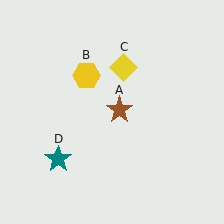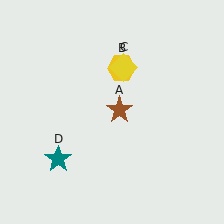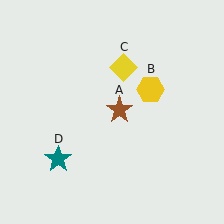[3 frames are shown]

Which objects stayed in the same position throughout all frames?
Brown star (object A) and yellow diamond (object C) and teal star (object D) remained stationary.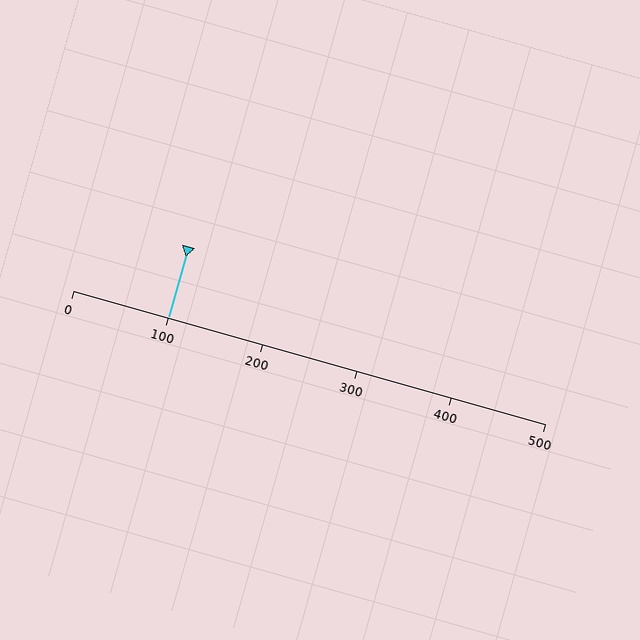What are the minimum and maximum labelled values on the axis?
The axis runs from 0 to 500.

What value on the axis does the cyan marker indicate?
The marker indicates approximately 100.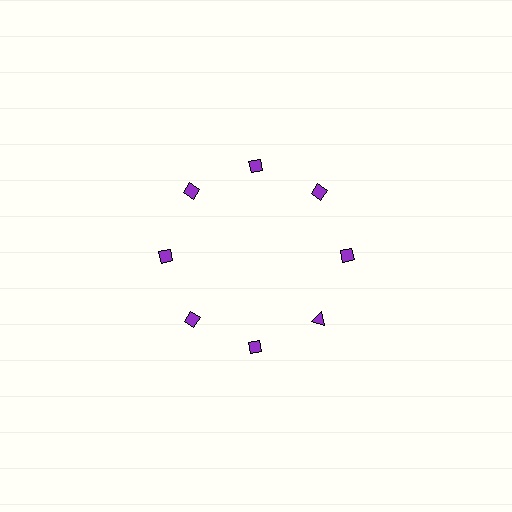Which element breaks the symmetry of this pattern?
The purple triangle at roughly the 4 o'clock position breaks the symmetry. All other shapes are purple diamonds.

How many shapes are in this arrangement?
There are 8 shapes arranged in a ring pattern.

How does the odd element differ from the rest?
It has a different shape: triangle instead of diamond.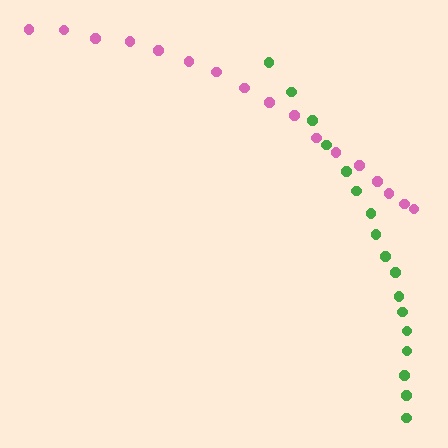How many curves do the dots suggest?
There are 2 distinct paths.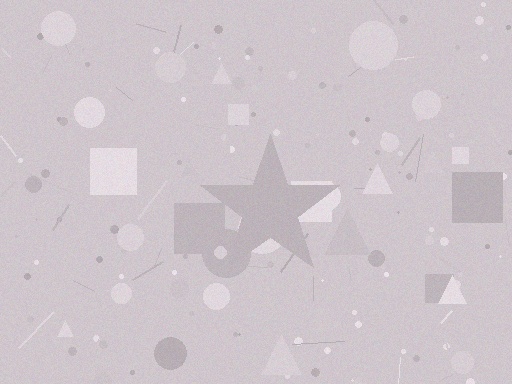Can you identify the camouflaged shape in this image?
The camouflaged shape is a star.